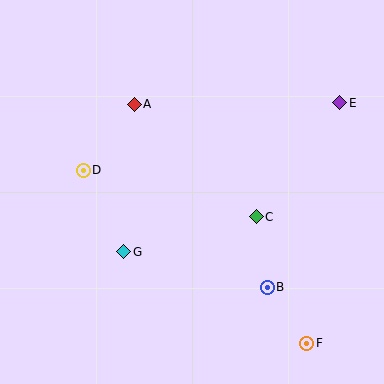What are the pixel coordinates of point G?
Point G is at (124, 252).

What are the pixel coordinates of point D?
Point D is at (83, 170).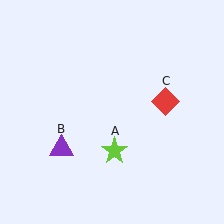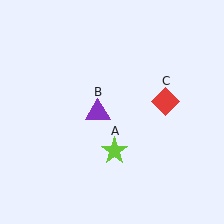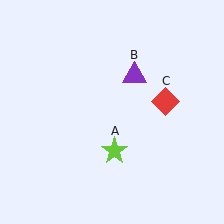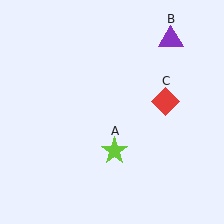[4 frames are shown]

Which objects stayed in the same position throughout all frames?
Lime star (object A) and red diamond (object C) remained stationary.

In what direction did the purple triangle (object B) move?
The purple triangle (object B) moved up and to the right.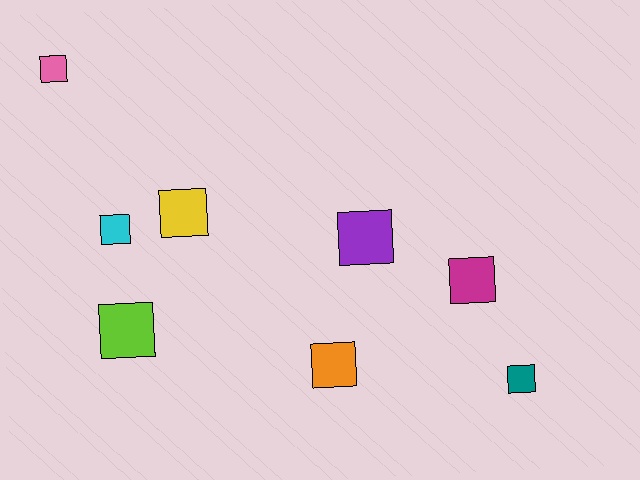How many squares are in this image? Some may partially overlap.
There are 8 squares.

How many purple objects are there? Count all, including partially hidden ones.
There is 1 purple object.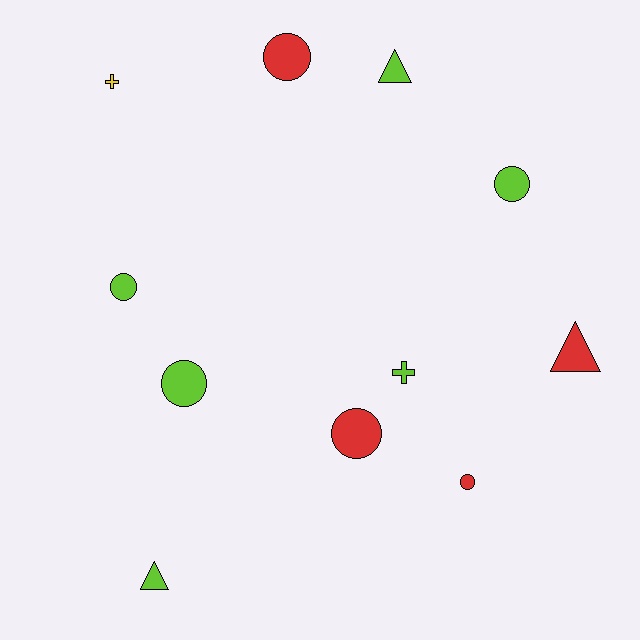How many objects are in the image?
There are 11 objects.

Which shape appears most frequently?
Circle, with 6 objects.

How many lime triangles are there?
There are 2 lime triangles.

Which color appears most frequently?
Lime, with 6 objects.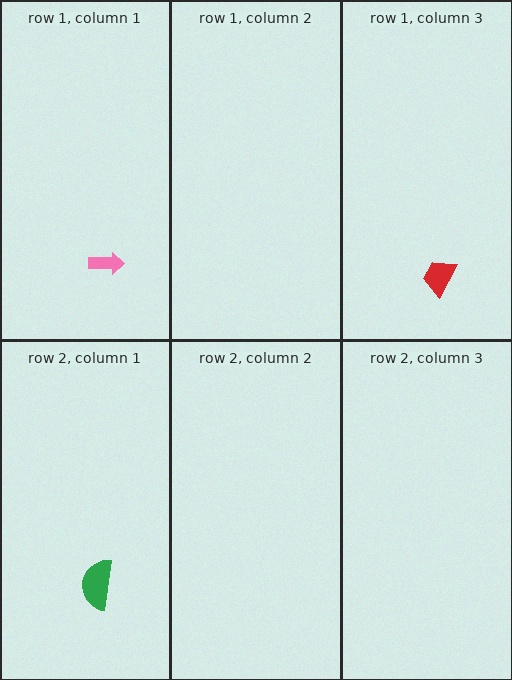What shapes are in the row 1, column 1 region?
The pink arrow.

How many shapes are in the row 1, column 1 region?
1.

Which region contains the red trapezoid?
The row 1, column 3 region.